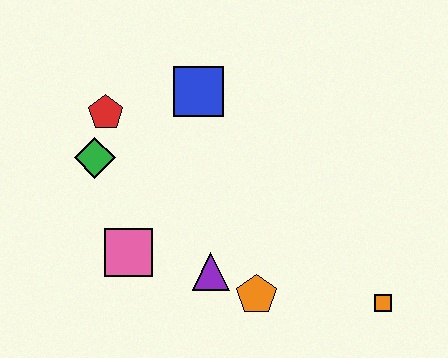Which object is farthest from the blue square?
The orange square is farthest from the blue square.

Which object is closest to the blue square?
The red pentagon is closest to the blue square.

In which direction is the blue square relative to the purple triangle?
The blue square is above the purple triangle.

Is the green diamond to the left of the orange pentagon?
Yes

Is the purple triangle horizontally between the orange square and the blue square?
Yes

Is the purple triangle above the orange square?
Yes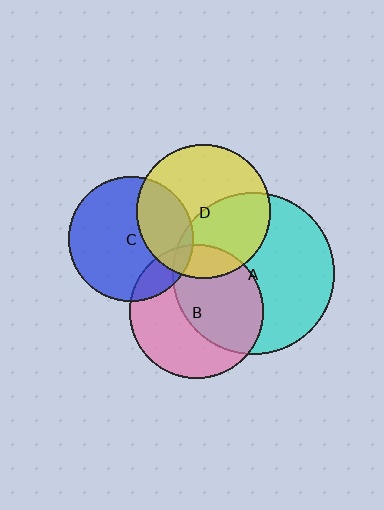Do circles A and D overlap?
Yes.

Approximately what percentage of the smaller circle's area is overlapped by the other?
Approximately 40%.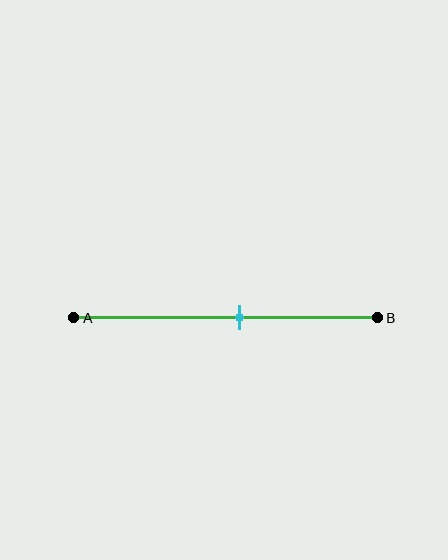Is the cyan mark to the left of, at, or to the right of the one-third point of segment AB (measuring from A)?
The cyan mark is to the right of the one-third point of segment AB.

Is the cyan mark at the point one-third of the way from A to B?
No, the mark is at about 55% from A, not at the 33% one-third point.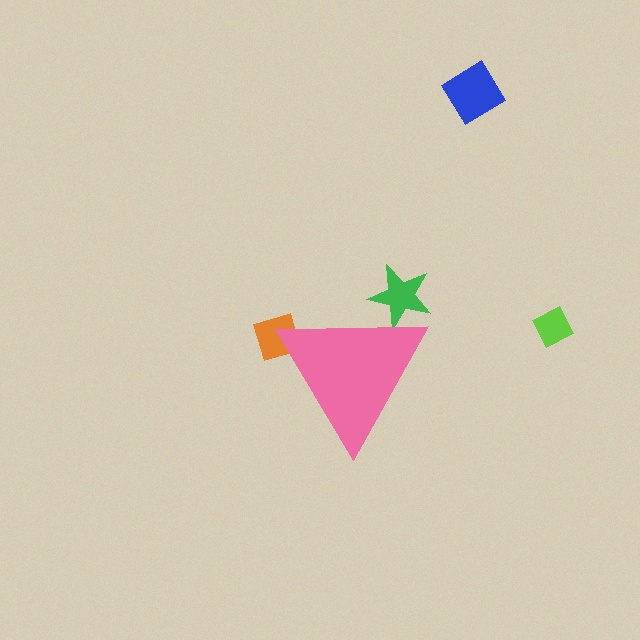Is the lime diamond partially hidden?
No, the lime diamond is fully visible.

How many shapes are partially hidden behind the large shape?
2 shapes are partially hidden.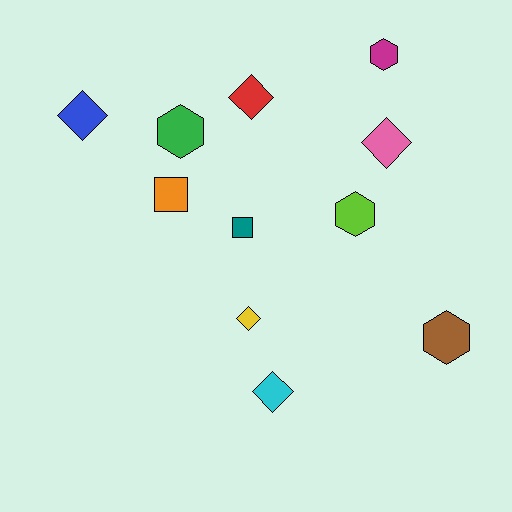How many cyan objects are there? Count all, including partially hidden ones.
There is 1 cyan object.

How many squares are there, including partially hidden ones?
There are 2 squares.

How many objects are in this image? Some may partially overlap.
There are 11 objects.